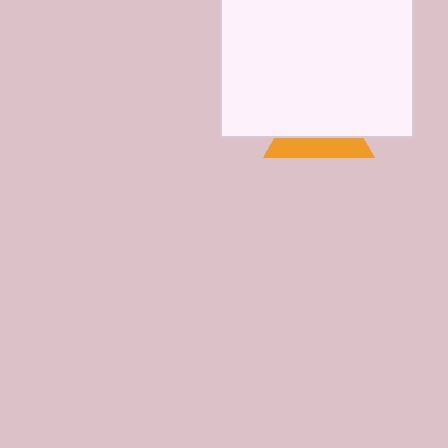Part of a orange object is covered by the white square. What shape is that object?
It is a triangle.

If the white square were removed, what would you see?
You would see the complete orange triangle.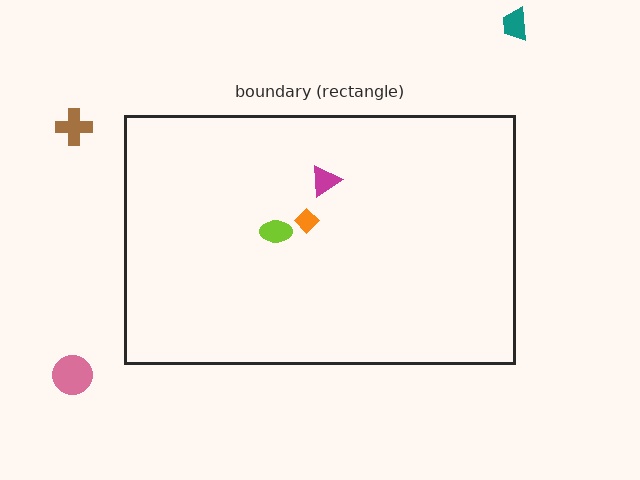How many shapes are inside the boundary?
3 inside, 3 outside.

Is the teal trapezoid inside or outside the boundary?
Outside.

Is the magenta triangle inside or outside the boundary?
Inside.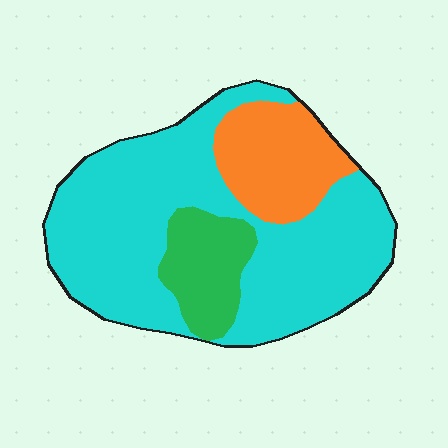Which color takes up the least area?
Green, at roughly 15%.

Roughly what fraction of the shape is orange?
Orange covers 19% of the shape.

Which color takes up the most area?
Cyan, at roughly 70%.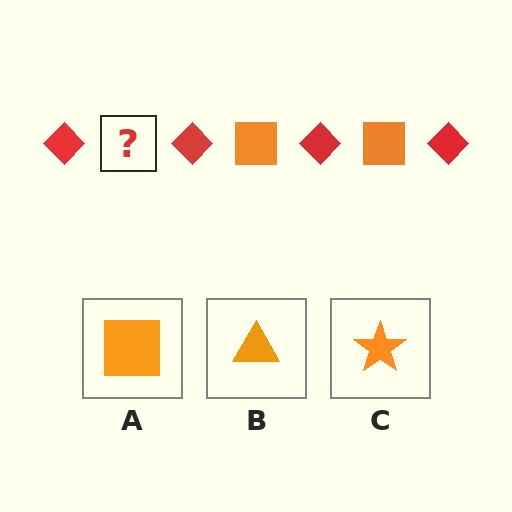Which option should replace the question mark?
Option A.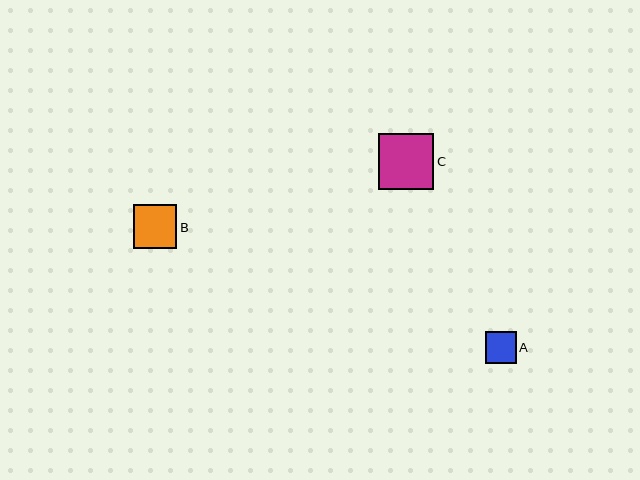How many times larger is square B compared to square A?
Square B is approximately 1.4 times the size of square A.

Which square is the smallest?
Square A is the smallest with a size of approximately 31 pixels.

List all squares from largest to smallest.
From largest to smallest: C, B, A.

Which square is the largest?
Square C is the largest with a size of approximately 56 pixels.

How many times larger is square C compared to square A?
Square C is approximately 1.8 times the size of square A.